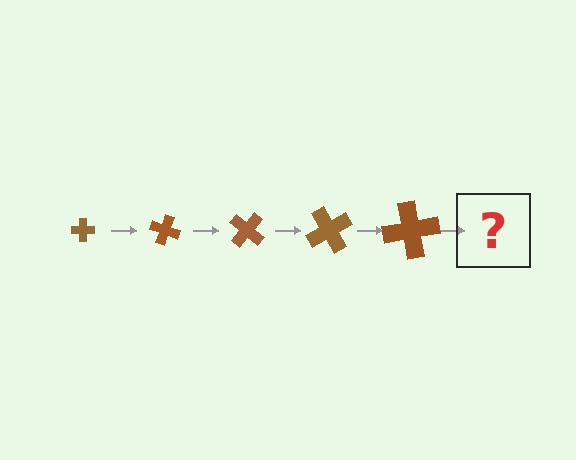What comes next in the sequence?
The next element should be a cross, larger than the previous one and rotated 100 degrees from the start.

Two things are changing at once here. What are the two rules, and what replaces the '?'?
The two rules are that the cross grows larger each step and it rotates 20 degrees each step. The '?' should be a cross, larger than the previous one and rotated 100 degrees from the start.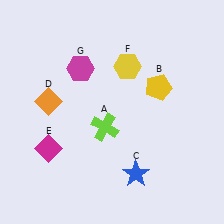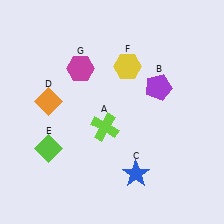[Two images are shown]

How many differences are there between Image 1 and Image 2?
There are 2 differences between the two images.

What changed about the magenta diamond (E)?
In Image 1, E is magenta. In Image 2, it changed to lime.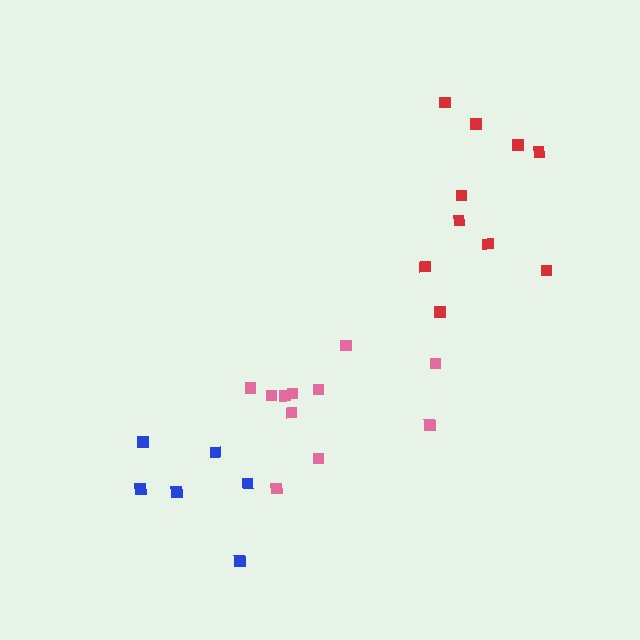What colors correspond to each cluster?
The clusters are colored: pink, blue, red.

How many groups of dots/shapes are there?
There are 3 groups.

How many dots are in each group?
Group 1: 11 dots, Group 2: 6 dots, Group 3: 10 dots (27 total).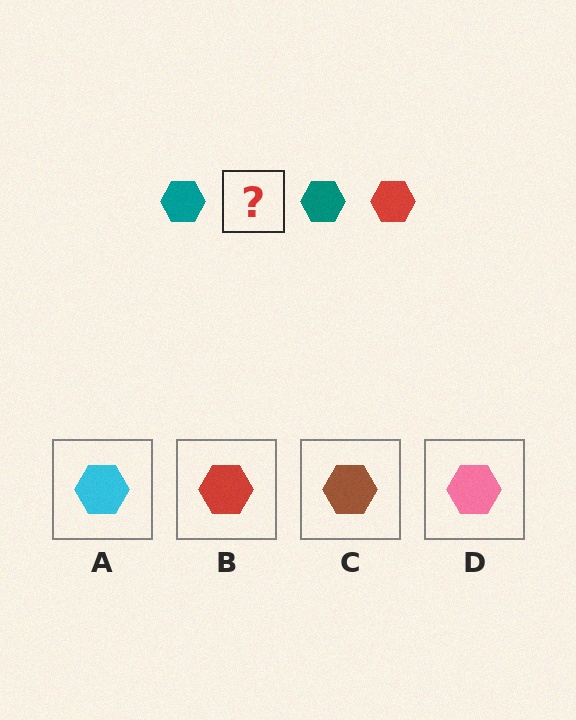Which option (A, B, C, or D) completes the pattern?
B.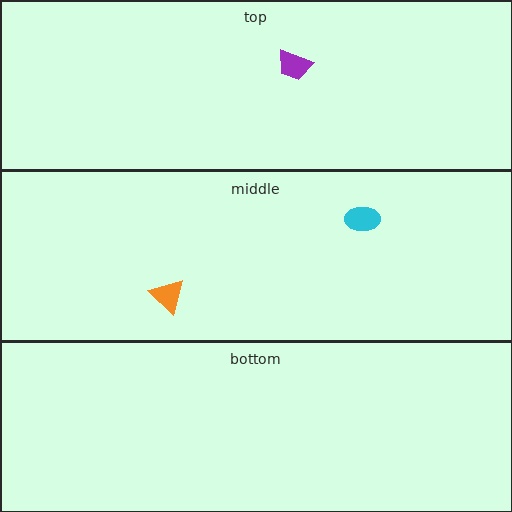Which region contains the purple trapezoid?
The top region.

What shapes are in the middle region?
The orange triangle, the cyan ellipse.